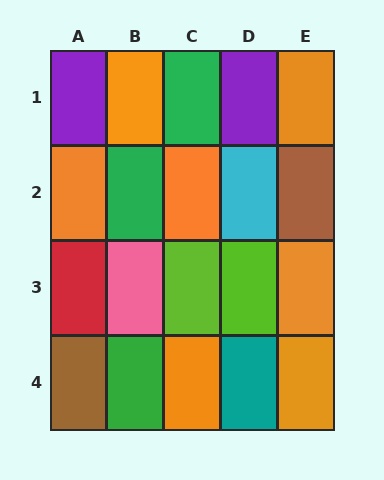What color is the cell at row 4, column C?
Orange.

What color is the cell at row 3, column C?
Lime.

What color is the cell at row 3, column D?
Lime.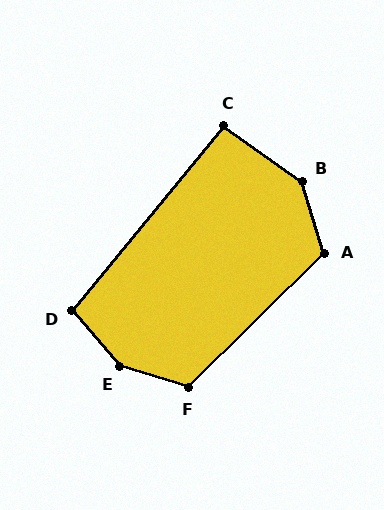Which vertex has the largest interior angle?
E, at approximately 148 degrees.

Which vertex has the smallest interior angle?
C, at approximately 94 degrees.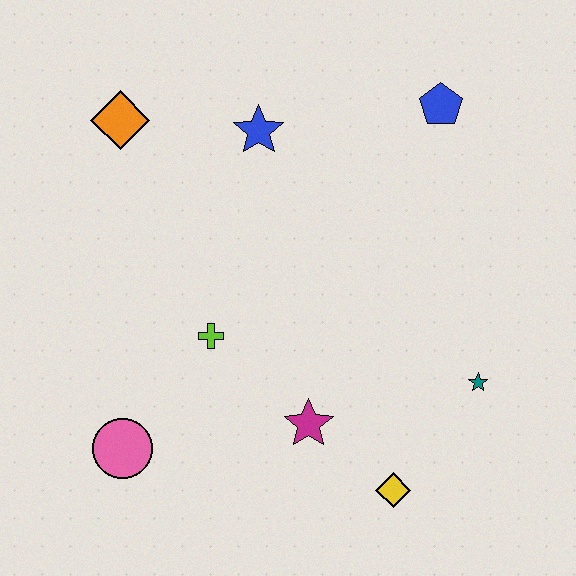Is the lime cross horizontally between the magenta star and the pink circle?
Yes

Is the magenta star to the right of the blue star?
Yes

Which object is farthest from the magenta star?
The orange diamond is farthest from the magenta star.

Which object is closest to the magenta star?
The yellow diamond is closest to the magenta star.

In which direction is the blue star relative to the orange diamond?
The blue star is to the right of the orange diamond.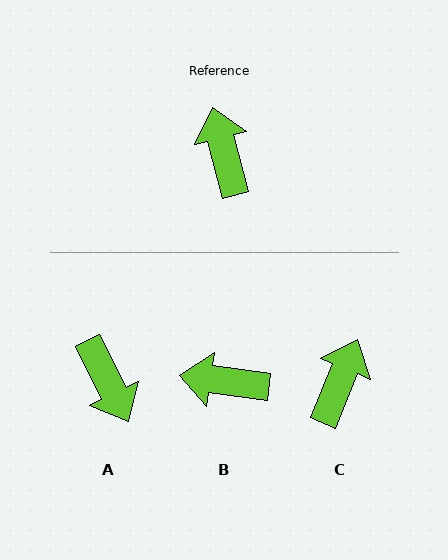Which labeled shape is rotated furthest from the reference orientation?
A, about 168 degrees away.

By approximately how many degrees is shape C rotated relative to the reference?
Approximately 37 degrees clockwise.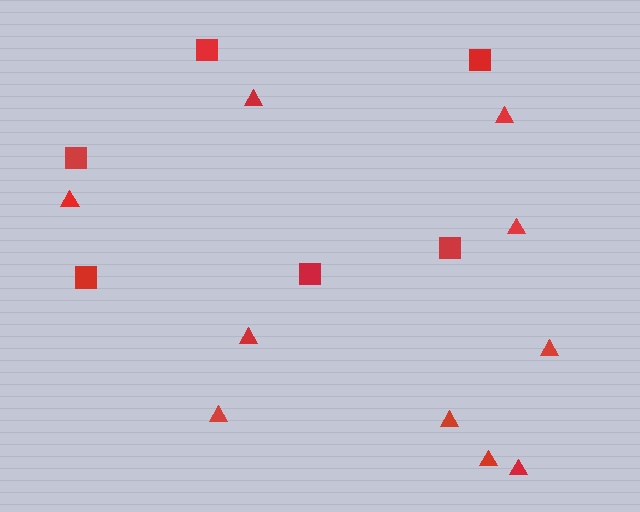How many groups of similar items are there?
There are 2 groups: one group of triangles (10) and one group of squares (6).